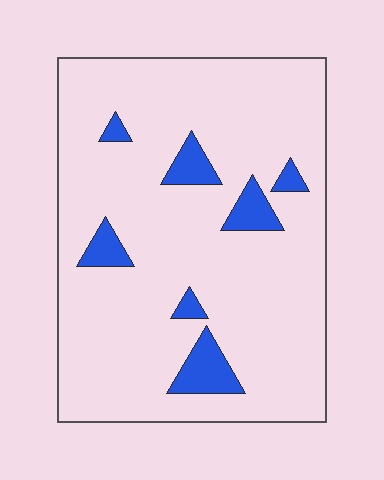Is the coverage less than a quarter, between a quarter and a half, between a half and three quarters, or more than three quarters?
Less than a quarter.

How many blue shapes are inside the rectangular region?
7.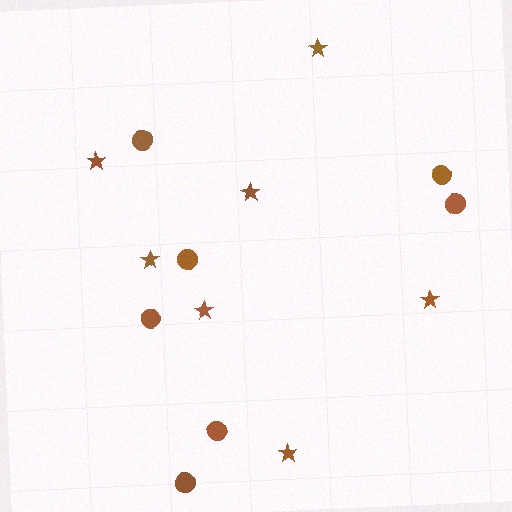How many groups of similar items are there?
There are 2 groups: one group of circles (7) and one group of stars (7).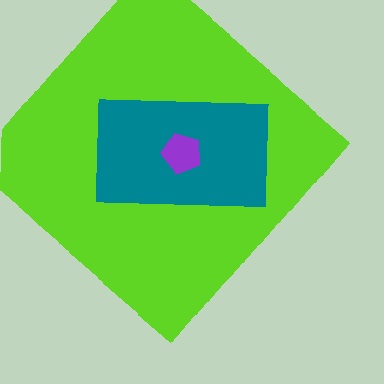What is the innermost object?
The purple pentagon.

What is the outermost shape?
The lime diamond.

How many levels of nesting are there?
3.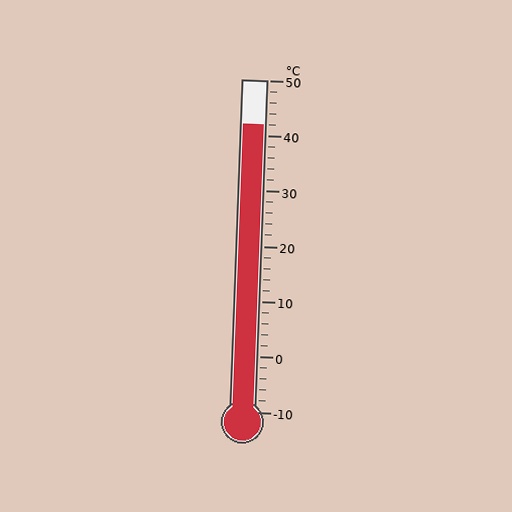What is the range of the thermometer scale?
The thermometer scale ranges from -10°C to 50°C.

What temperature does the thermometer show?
The thermometer shows approximately 42°C.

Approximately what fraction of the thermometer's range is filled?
The thermometer is filled to approximately 85% of its range.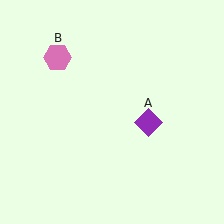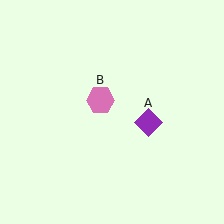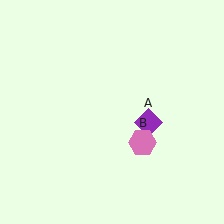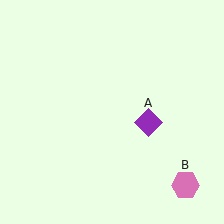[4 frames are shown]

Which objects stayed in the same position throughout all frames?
Purple diamond (object A) remained stationary.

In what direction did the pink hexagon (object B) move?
The pink hexagon (object B) moved down and to the right.